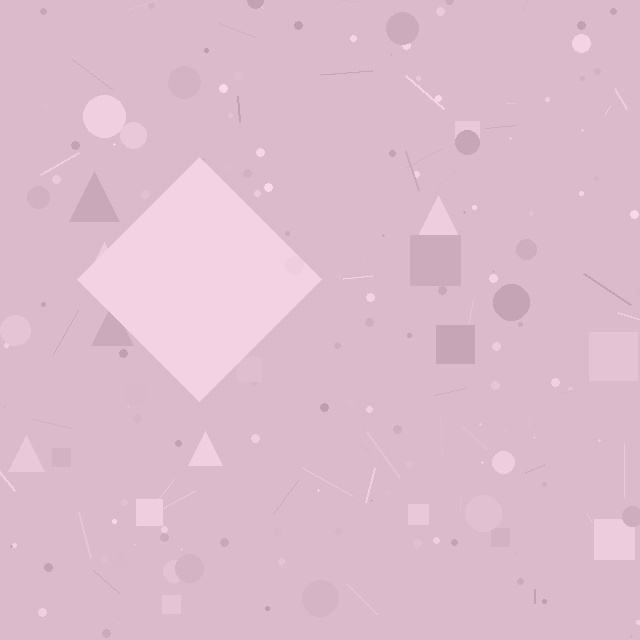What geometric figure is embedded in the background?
A diamond is embedded in the background.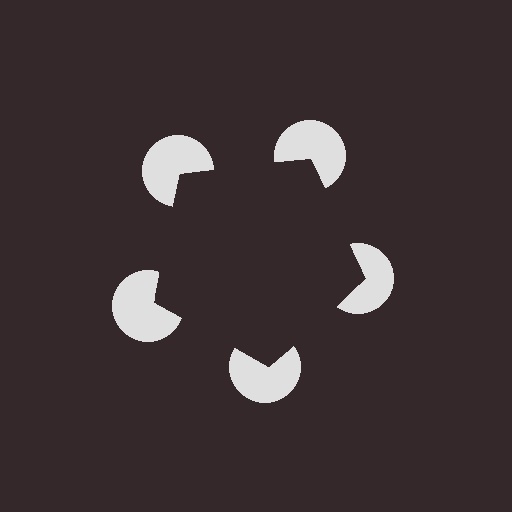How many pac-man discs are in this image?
There are 5 — one at each vertex of the illusory pentagon.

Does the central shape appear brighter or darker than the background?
It typically appears slightly darker than the background, even though no actual brightness change is drawn.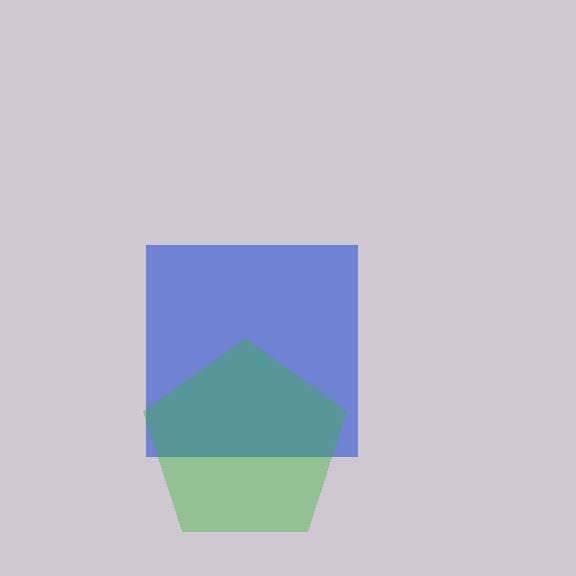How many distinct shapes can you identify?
There are 2 distinct shapes: a blue square, a green pentagon.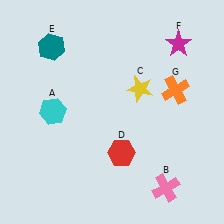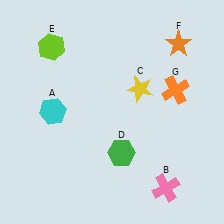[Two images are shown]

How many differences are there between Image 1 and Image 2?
There are 3 differences between the two images.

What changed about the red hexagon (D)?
In Image 1, D is red. In Image 2, it changed to green.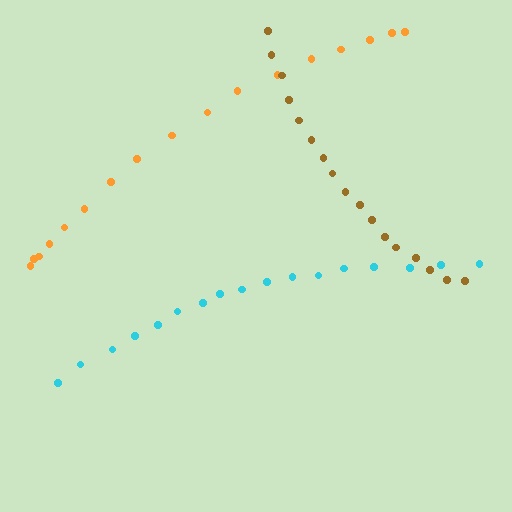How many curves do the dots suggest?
There are 3 distinct paths.